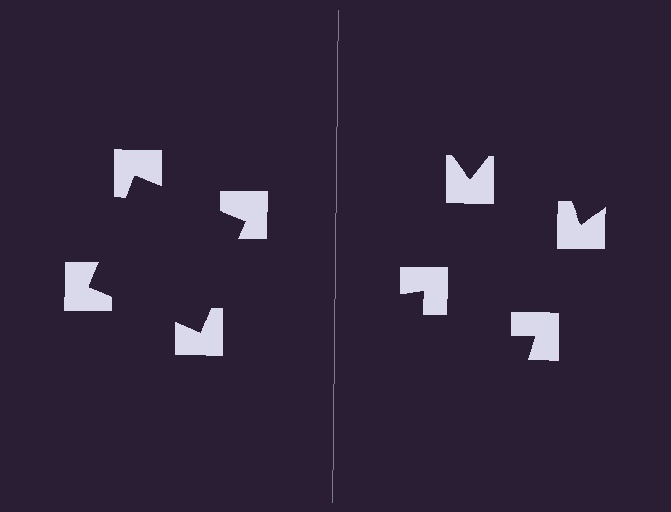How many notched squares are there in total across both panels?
8 — 4 on each side.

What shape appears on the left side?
An illusory square.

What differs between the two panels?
The notched squares are positioned identically on both sides; only the wedge orientations differ. On the left they align to a square; on the right they are misaligned.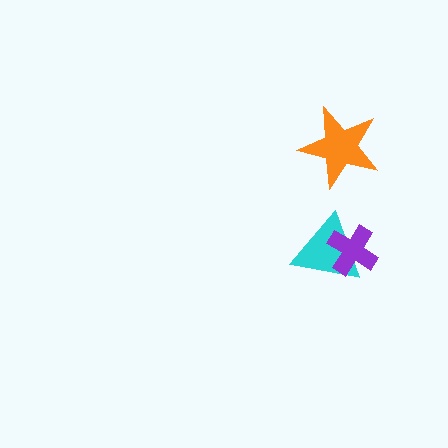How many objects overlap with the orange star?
0 objects overlap with the orange star.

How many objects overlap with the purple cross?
1 object overlaps with the purple cross.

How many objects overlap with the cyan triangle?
1 object overlaps with the cyan triangle.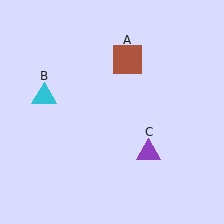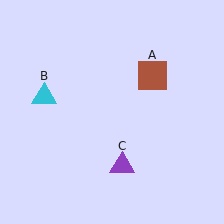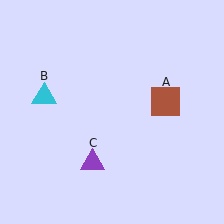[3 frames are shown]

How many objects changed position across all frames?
2 objects changed position: brown square (object A), purple triangle (object C).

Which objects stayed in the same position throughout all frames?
Cyan triangle (object B) remained stationary.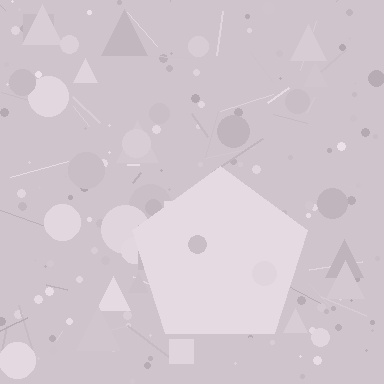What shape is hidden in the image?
A pentagon is hidden in the image.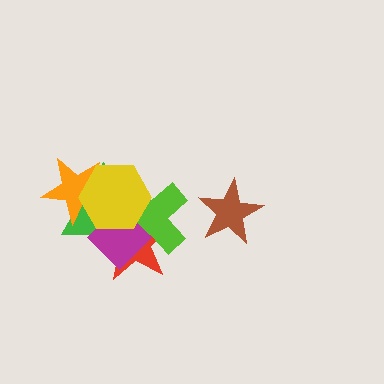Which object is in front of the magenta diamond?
The yellow hexagon is in front of the magenta diamond.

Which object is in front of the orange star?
The yellow hexagon is in front of the orange star.